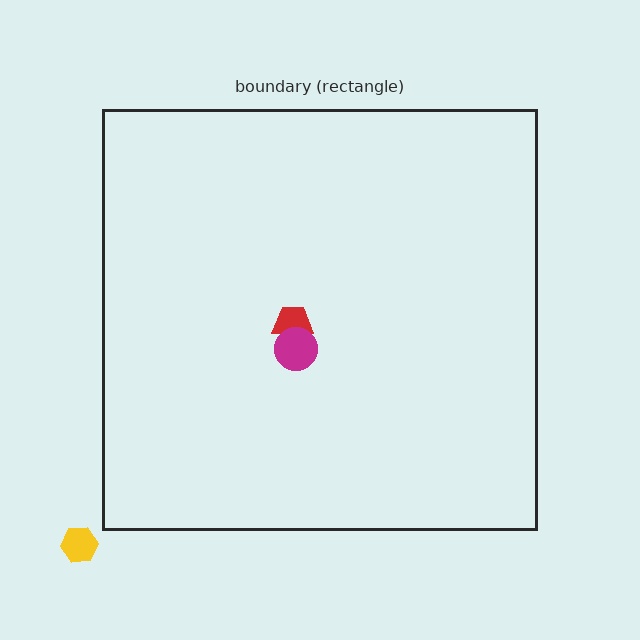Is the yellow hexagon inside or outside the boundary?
Outside.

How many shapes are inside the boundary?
2 inside, 1 outside.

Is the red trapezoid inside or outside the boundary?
Inside.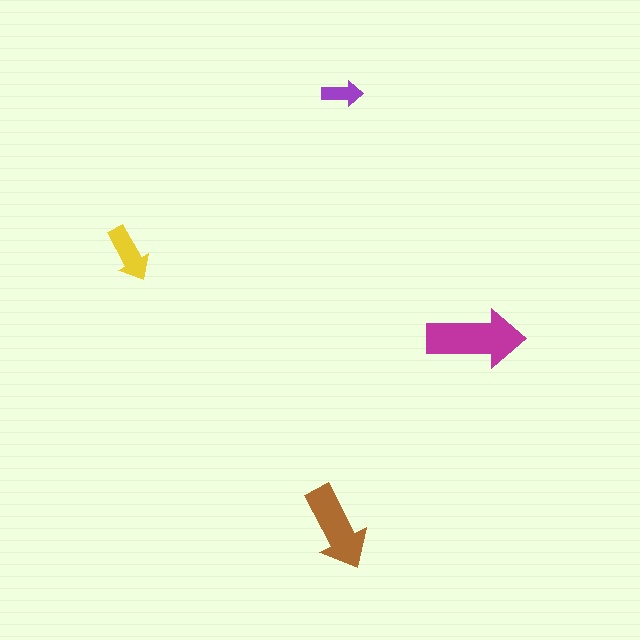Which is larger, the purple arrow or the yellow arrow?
The yellow one.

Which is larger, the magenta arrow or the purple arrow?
The magenta one.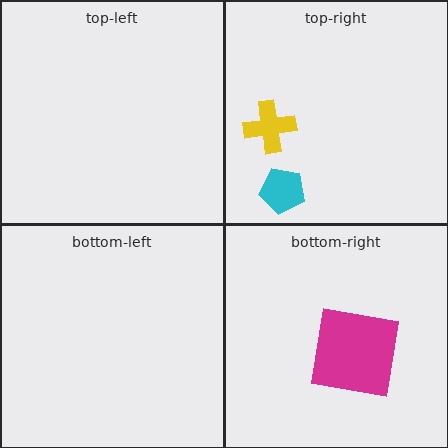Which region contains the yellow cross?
The top-right region.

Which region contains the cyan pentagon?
The top-right region.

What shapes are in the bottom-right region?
The magenta square.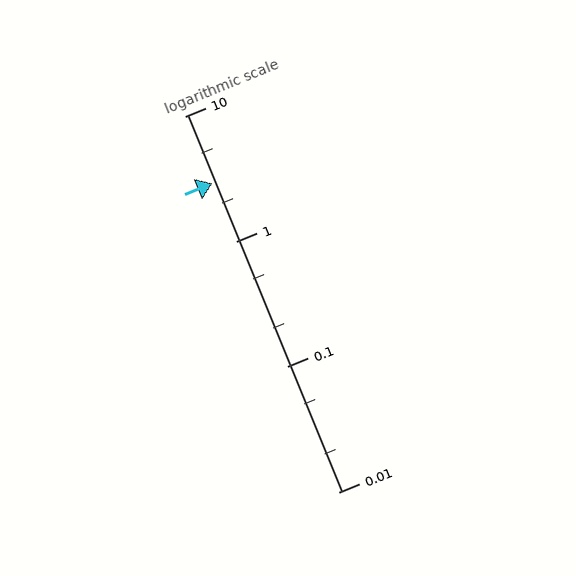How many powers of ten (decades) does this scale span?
The scale spans 3 decades, from 0.01 to 10.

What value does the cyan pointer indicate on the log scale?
The pointer indicates approximately 2.9.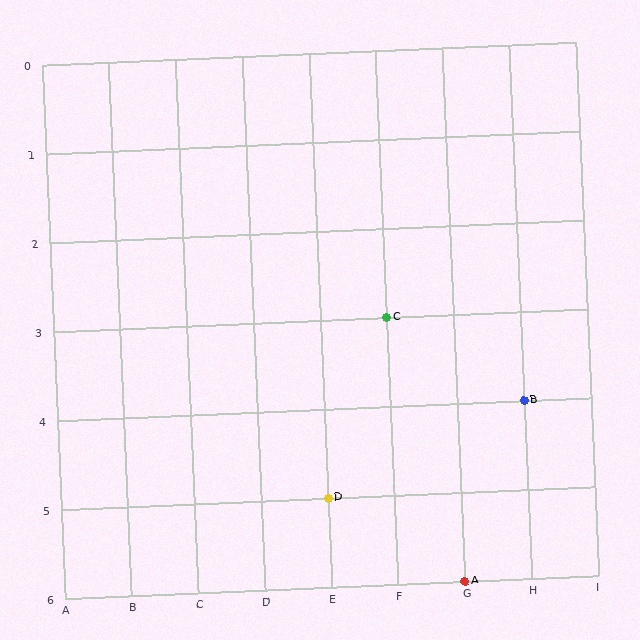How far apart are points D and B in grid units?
Points D and B are 3 columns and 1 row apart (about 3.2 grid units diagonally).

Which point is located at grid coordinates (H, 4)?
Point B is at (H, 4).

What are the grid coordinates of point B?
Point B is at grid coordinates (H, 4).